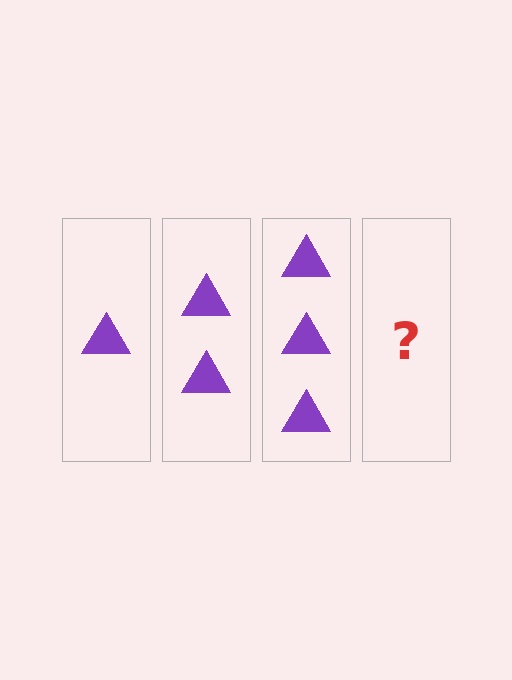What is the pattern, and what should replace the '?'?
The pattern is that each step adds one more triangle. The '?' should be 4 triangles.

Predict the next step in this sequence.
The next step is 4 triangles.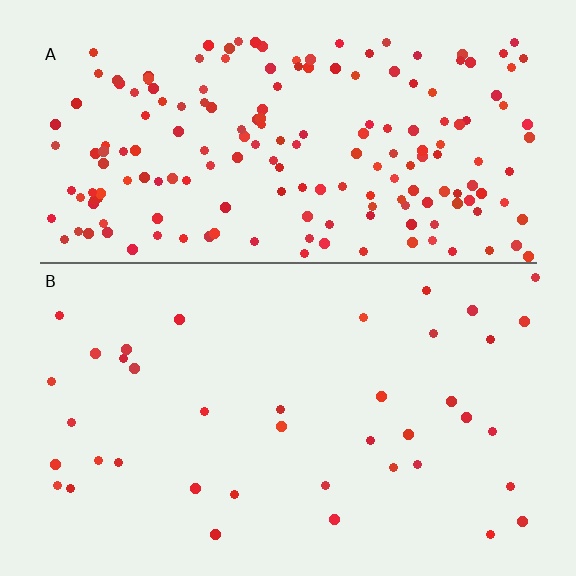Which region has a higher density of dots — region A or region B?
A (the top).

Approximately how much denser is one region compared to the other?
Approximately 4.8× — region A over region B.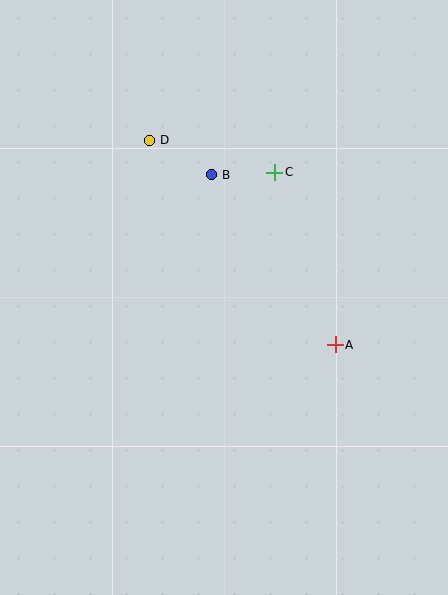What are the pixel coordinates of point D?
Point D is at (150, 140).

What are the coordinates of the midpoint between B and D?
The midpoint between B and D is at (181, 157).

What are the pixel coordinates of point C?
Point C is at (275, 172).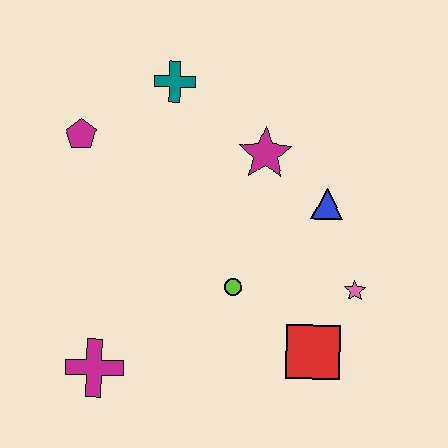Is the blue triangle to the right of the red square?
Yes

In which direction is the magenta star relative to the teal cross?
The magenta star is to the right of the teal cross.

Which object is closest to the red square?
The pink star is closest to the red square.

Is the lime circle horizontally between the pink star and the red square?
No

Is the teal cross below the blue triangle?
No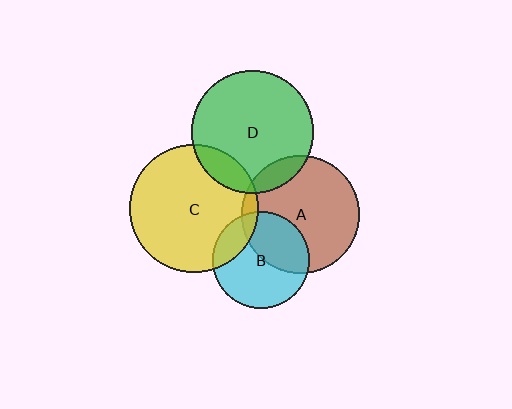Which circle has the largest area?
Circle C (yellow).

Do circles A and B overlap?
Yes.